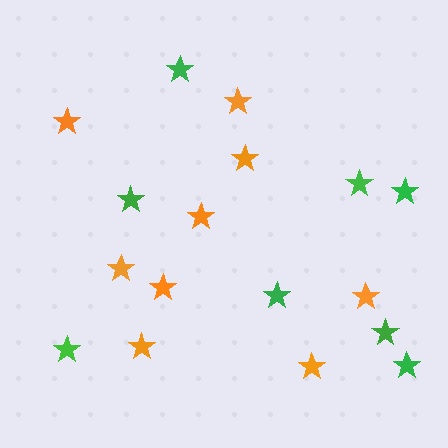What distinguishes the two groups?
There are 2 groups: one group of orange stars (9) and one group of green stars (8).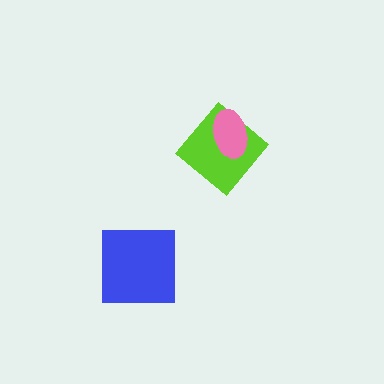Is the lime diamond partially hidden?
Yes, it is partially covered by another shape.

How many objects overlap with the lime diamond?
1 object overlaps with the lime diamond.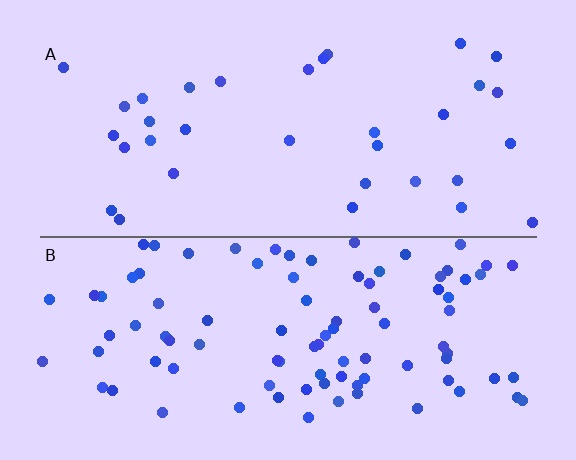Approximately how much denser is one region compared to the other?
Approximately 2.7× — region B over region A.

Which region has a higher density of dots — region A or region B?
B (the bottom).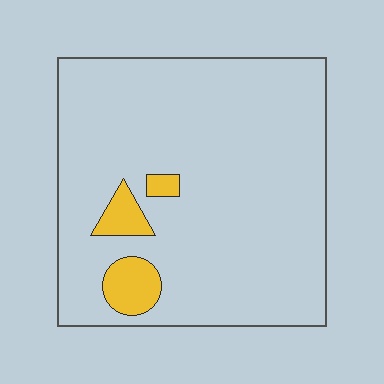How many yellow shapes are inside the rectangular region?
3.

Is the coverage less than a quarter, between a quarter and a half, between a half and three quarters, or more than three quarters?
Less than a quarter.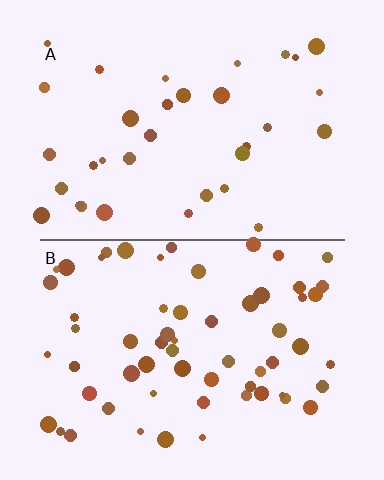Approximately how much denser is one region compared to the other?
Approximately 1.8× — region B over region A.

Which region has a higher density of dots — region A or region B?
B (the bottom).